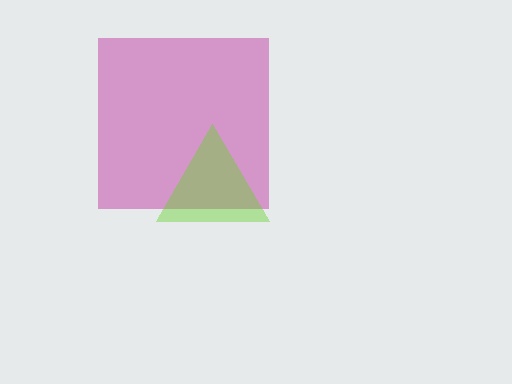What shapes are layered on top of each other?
The layered shapes are: a magenta square, a lime triangle.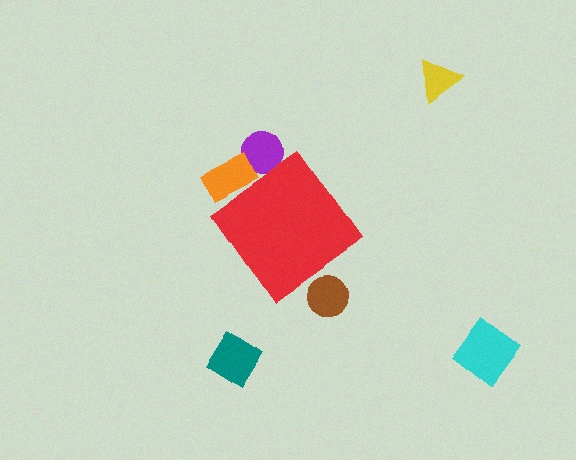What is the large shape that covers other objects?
A red diamond.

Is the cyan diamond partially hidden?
No, the cyan diamond is fully visible.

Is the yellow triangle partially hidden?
No, the yellow triangle is fully visible.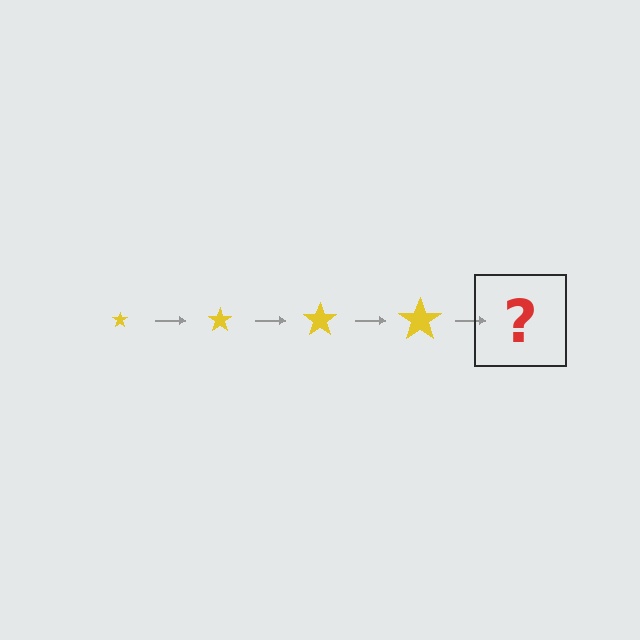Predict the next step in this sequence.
The next step is a yellow star, larger than the previous one.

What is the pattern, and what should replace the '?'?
The pattern is that the star gets progressively larger each step. The '?' should be a yellow star, larger than the previous one.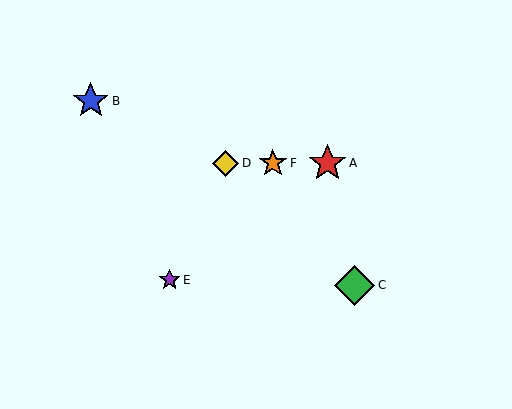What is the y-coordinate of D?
Object D is at y≈163.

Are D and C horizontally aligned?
No, D is at y≈163 and C is at y≈285.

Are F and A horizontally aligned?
Yes, both are at y≈163.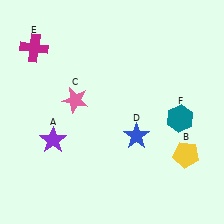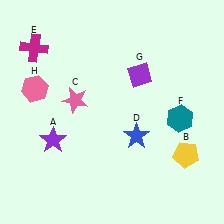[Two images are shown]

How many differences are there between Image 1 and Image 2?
There are 2 differences between the two images.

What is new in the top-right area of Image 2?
A purple diamond (G) was added in the top-right area of Image 2.